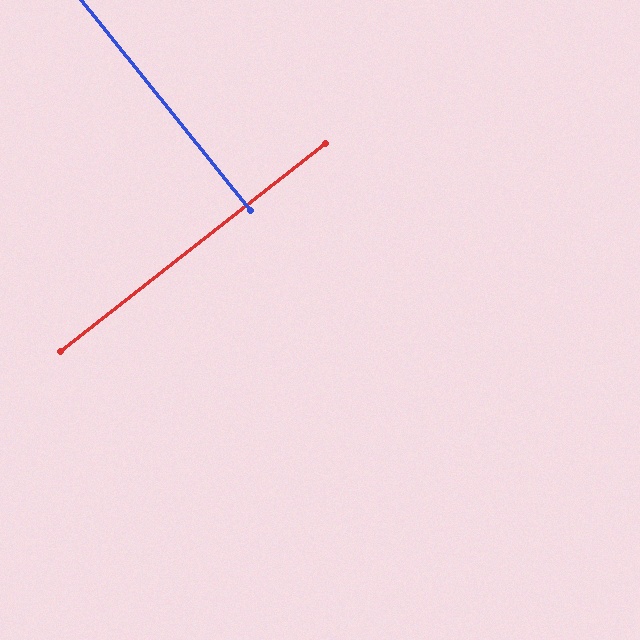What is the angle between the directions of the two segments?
Approximately 89 degrees.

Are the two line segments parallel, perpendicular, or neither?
Perpendicular — they meet at approximately 89°.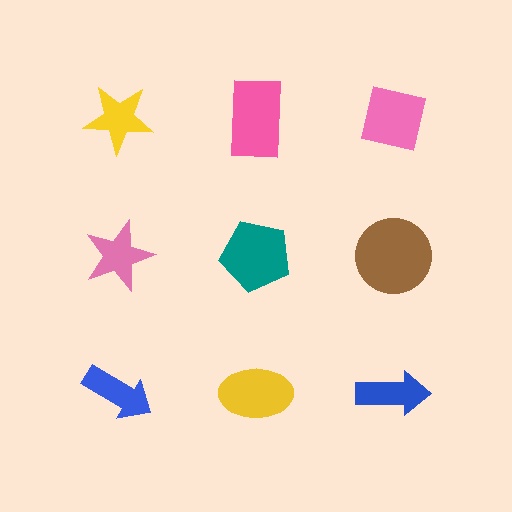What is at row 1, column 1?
A yellow star.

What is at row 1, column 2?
A pink rectangle.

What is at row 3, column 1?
A blue arrow.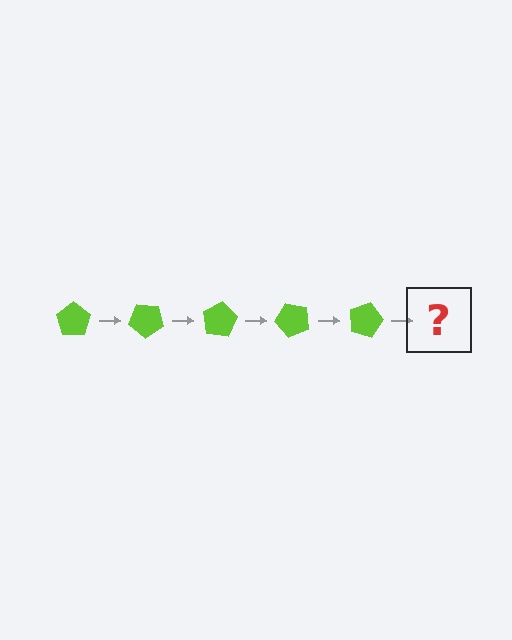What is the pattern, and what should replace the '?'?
The pattern is that the pentagon rotates 40 degrees each step. The '?' should be a lime pentagon rotated 200 degrees.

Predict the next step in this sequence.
The next step is a lime pentagon rotated 200 degrees.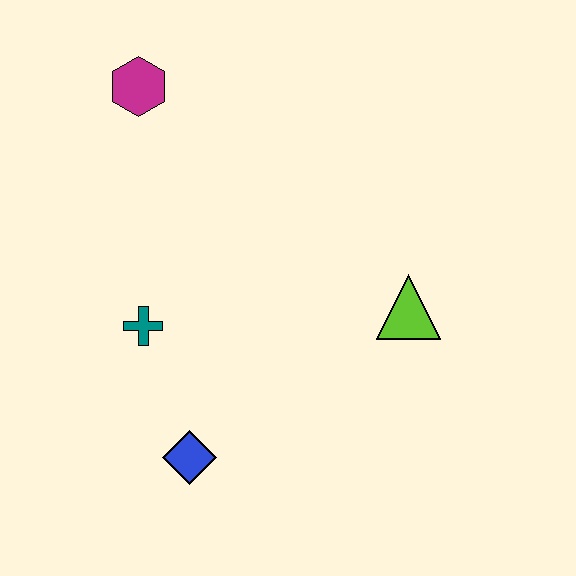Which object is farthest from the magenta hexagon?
The blue diamond is farthest from the magenta hexagon.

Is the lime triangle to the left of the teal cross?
No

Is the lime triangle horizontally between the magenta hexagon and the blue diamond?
No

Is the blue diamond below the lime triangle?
Yes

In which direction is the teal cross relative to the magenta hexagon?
The teal cross is below the magenta hexagon.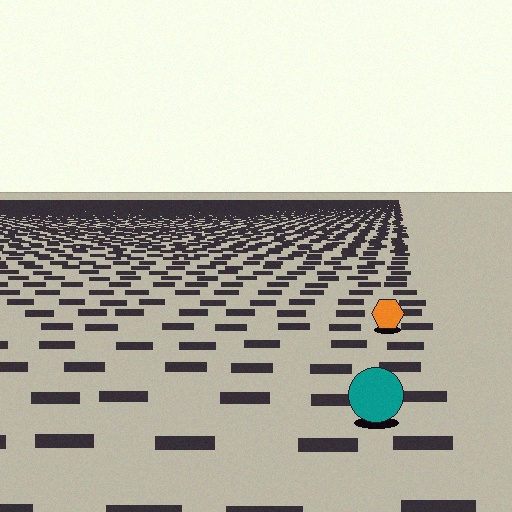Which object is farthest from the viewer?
The orange hexagon is farthest from the viewer. It appears smaller and the ground texture around it is denser.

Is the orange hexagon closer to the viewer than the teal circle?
No. The teal circle is closer — you can tell from the texture gradient: the ground texture is coarser near it.